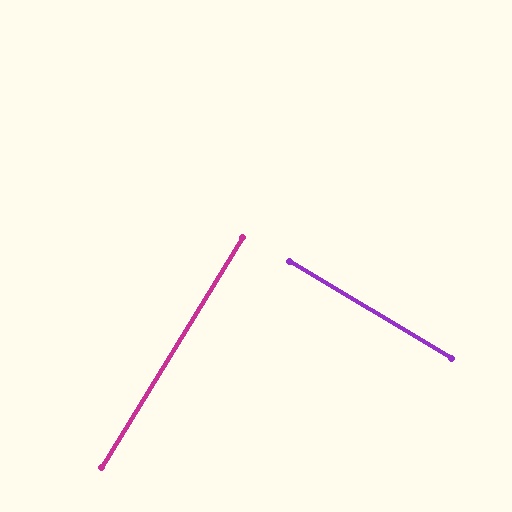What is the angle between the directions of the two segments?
Approximately 89 degrees.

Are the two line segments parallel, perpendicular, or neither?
Perpendicular — they meet at approximately 89°.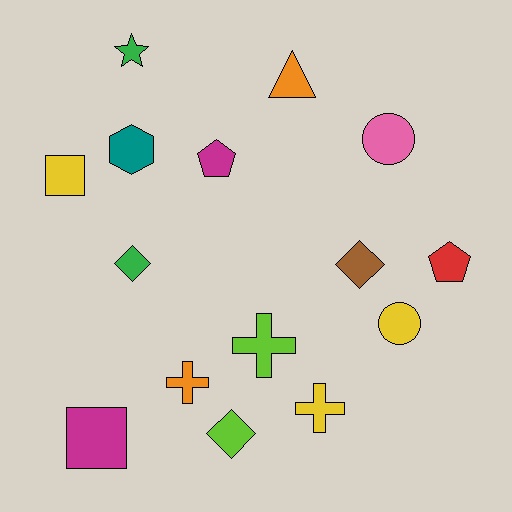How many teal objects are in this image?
There is 1 teal object.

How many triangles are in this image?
There is 1 triangle.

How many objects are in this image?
There are 15 objects.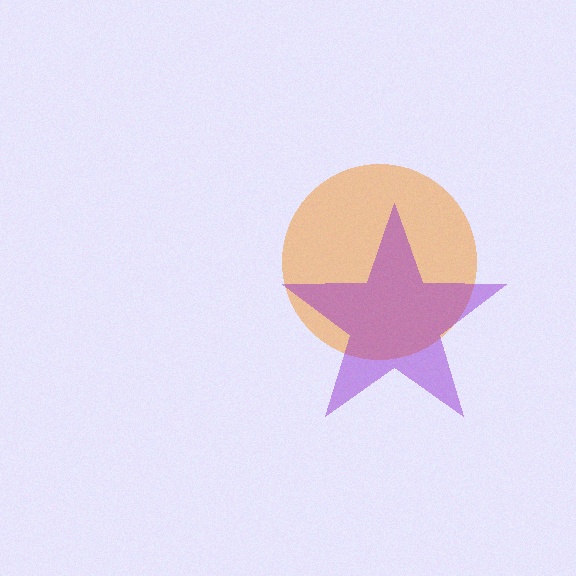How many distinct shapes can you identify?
There are 2 distinct shapes: an orange circle, a purple star.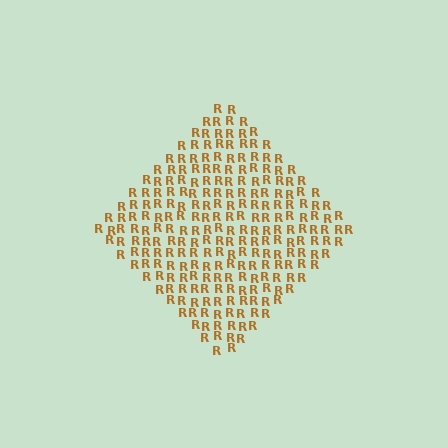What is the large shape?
The large shape is a diamond.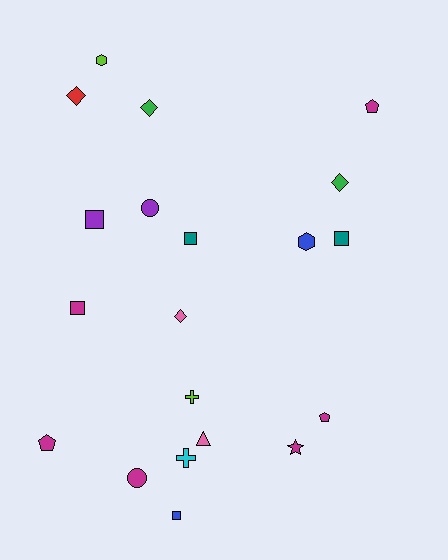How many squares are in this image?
There are 5 squares.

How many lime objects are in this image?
There are 2 lime objects.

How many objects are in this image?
There are 20 objects.